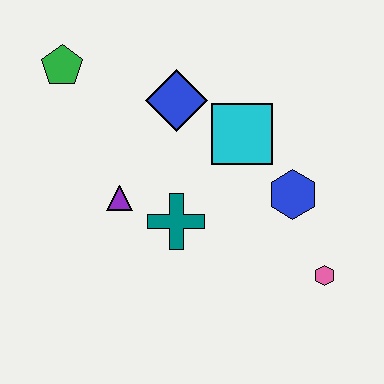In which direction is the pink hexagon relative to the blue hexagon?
The pink hexagon is below the blue hexagon.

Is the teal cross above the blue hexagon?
No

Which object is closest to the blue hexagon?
The cyan square is closest to the blue hexagon.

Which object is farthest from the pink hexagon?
The green pentagon is farthest from the pink hexagon.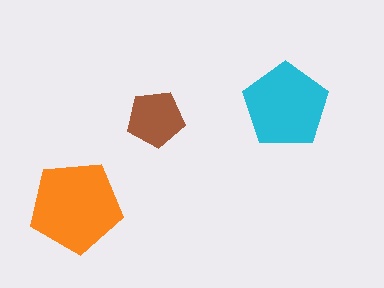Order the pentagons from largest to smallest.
the orange one, the cyan one, the brown one.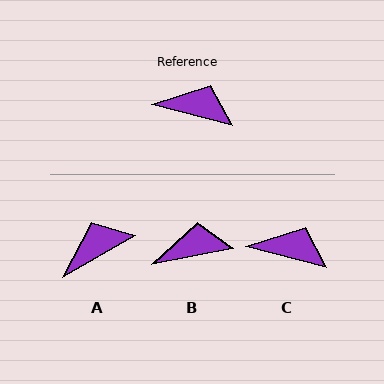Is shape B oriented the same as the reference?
No, it is off by about 25 degrees.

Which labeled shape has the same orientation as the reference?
C.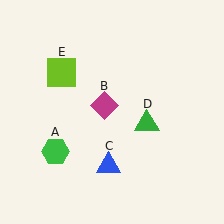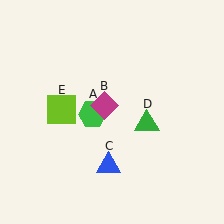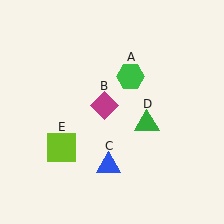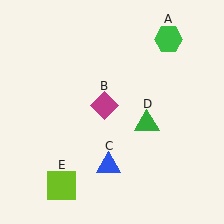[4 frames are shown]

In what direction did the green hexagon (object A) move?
The green hexagon (object A) moved up and to the right.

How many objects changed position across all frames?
2 objects changed position: green hexagon (object A), lime square (object E).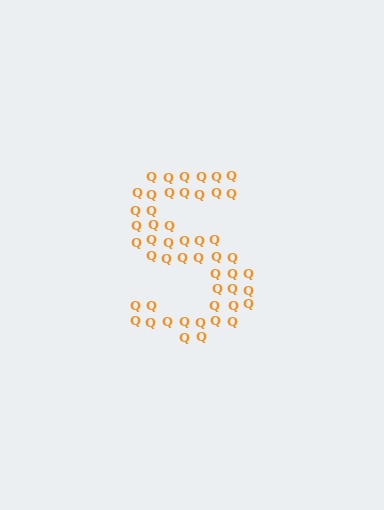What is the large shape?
The large shape is the letter S.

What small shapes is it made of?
It is made of small letter Q's.